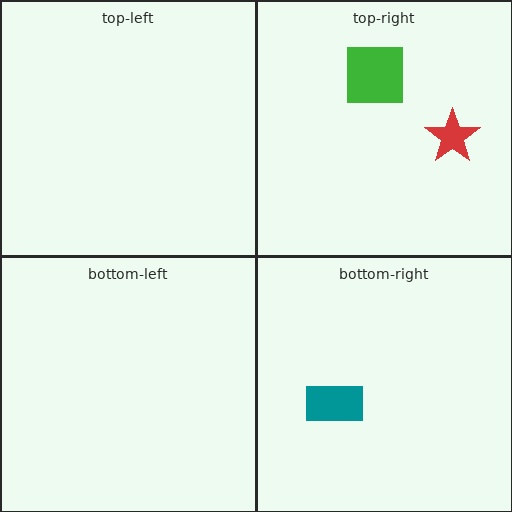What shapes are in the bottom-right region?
The teal rectangle.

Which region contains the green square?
The top-right region.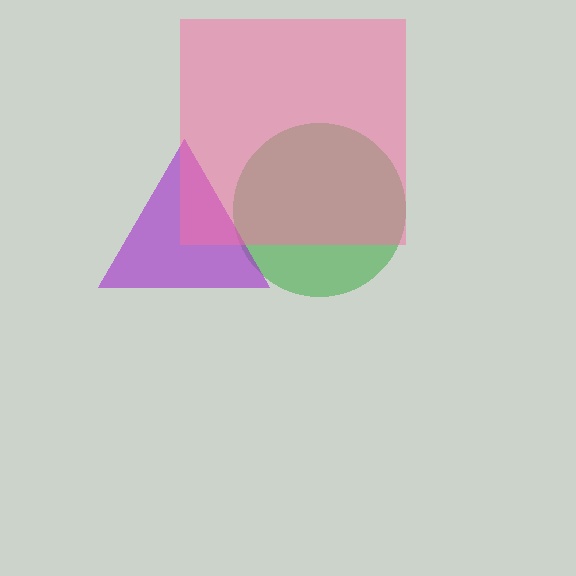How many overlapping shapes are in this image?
There are 3 overlapping shapes in the image.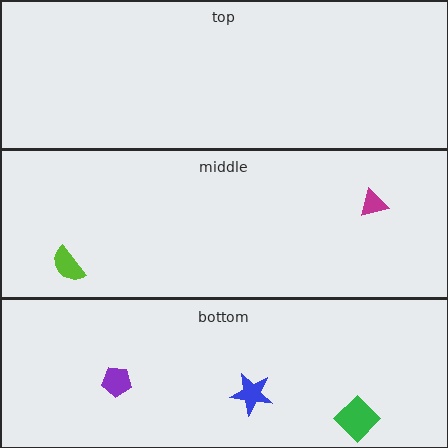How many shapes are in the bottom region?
3.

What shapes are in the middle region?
The magenta triangle, the lime semicircle.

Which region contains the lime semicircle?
The middle region.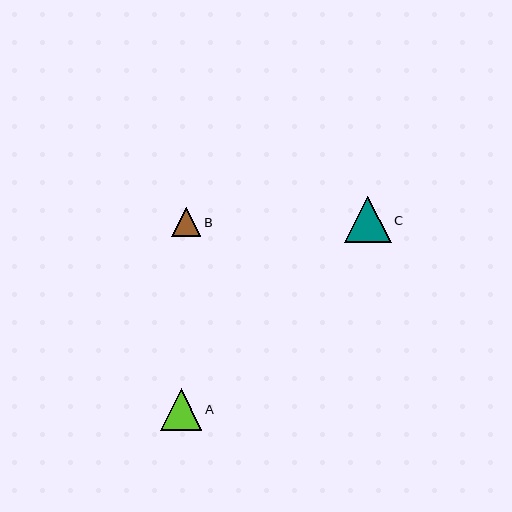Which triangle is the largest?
Triangle C is the largest with a size of approximately 47 pixels.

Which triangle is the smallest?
Triangle B is the smallest with a size of approximately 29 pixels.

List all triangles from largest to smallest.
From largest to smallest: C, A, B.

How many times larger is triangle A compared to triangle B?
Triangle A is approximately 1.5 times the size of triangle B.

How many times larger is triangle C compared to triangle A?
Triangle C is approximately 1.1 times the size of triangle A.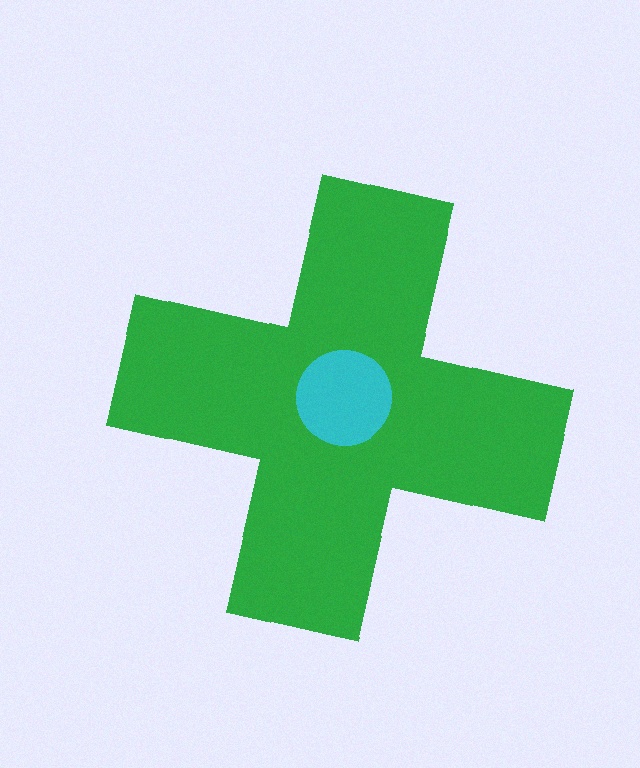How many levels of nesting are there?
2.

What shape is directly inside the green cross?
The cyan circle.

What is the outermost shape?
The green cross.